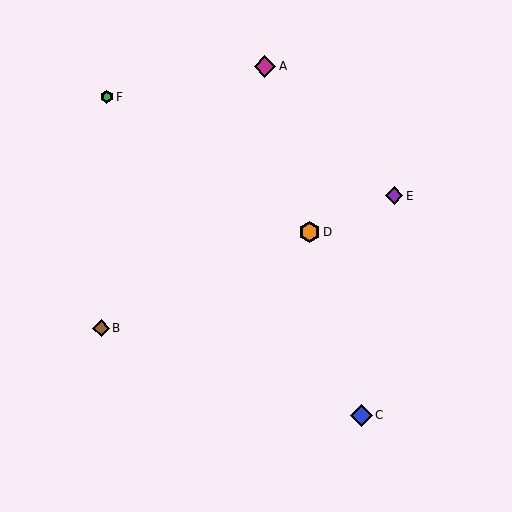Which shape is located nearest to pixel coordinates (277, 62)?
The magenta diamond (labeled A) at (265, 66) is nearest to that location.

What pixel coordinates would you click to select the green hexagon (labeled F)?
Click at (107, 97) to select the green hexagon F.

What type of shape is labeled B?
Shape B is a brown diamond.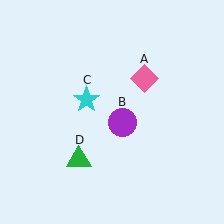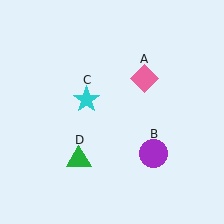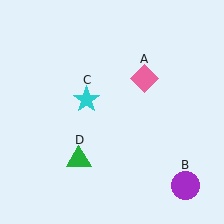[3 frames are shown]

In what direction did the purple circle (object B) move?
The purple circle (object B) moved down and to the right.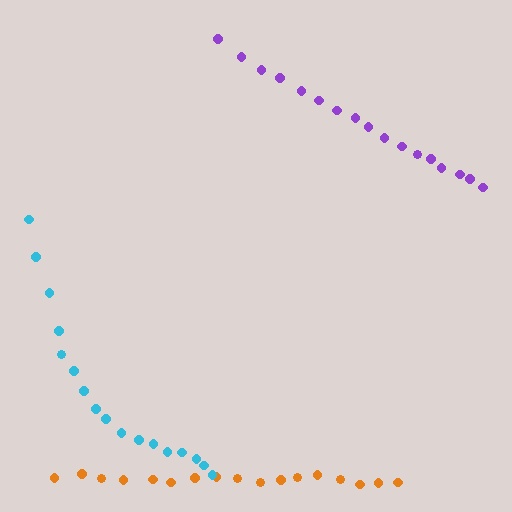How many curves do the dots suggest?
There are 3 distinct paths.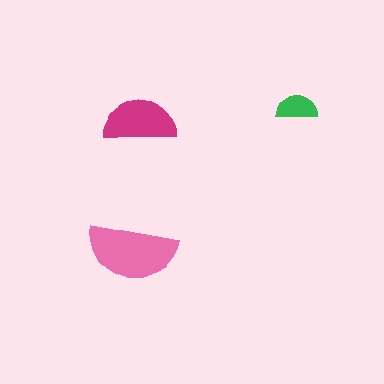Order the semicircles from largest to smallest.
the pink one, the magenta one, the green one.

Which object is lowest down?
The pink semicircle is bottommost.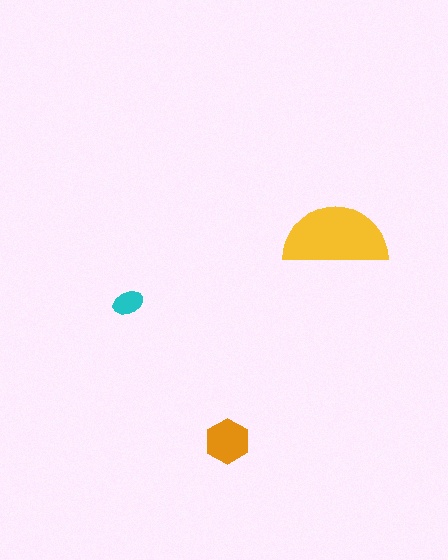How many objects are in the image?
There are 3 objects in the image.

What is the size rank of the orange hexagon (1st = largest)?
2nd.